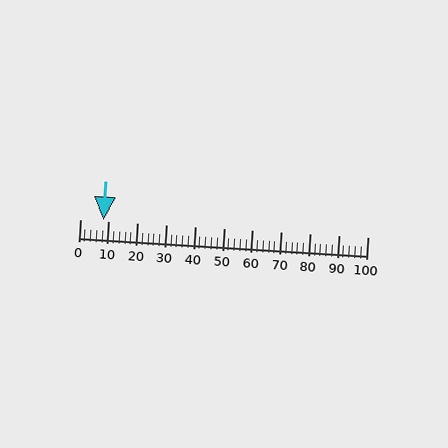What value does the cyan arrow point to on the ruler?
The cyan arrow points to approximately 8.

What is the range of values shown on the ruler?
The ruler shows values from 0 to 100.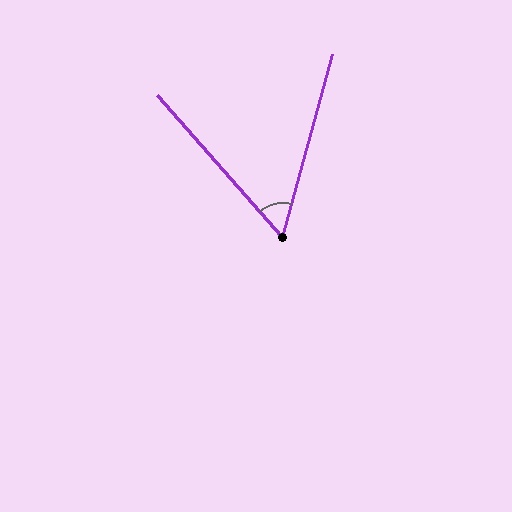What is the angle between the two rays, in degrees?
Approximately 57 degrees.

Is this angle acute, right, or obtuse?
It is acute.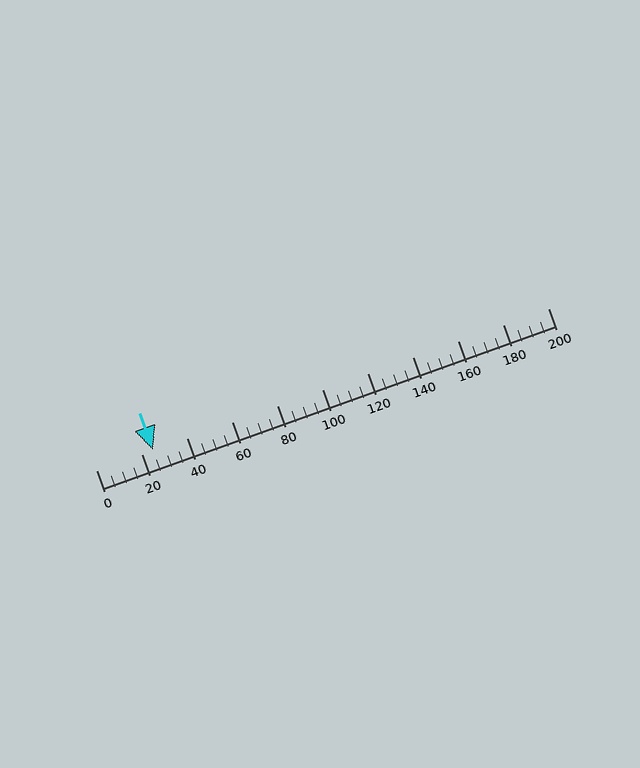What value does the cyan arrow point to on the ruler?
The cyan arrow points to approximately 25.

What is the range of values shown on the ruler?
The ruler shows values from 0 to 200.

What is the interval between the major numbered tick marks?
The major tick marks are spaced 20 units apart.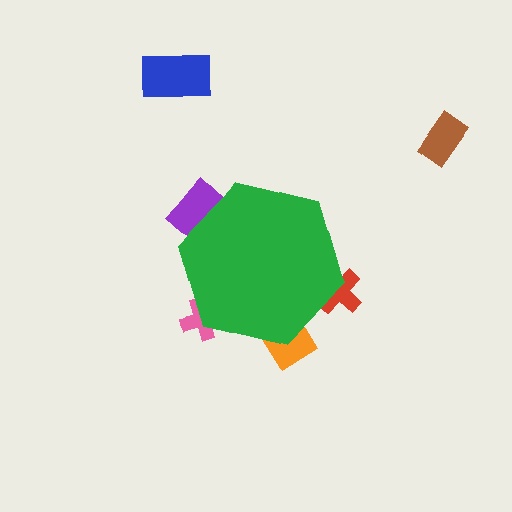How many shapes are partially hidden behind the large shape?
4 shapes are partially hidden.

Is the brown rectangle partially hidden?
No, the brown rectangle is fully visible.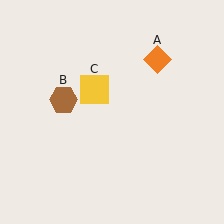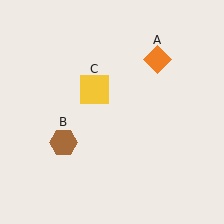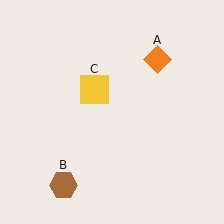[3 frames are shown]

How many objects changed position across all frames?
1 object changed position: brown hexagon (object B).